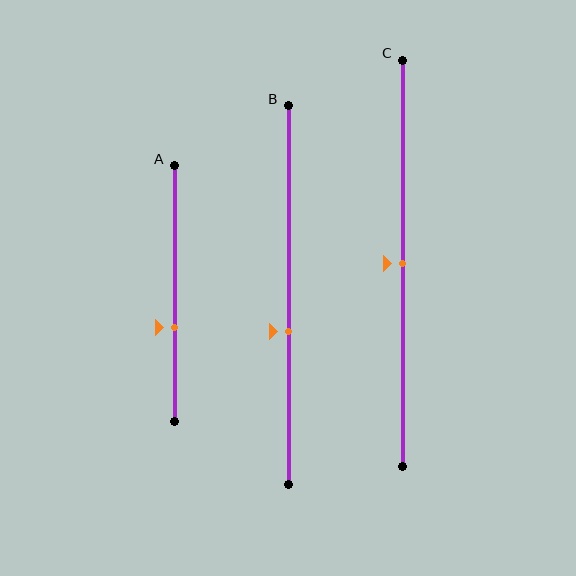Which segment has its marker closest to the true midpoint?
Segment C has its marker closest to the true midpoint.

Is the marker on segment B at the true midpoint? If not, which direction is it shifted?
No, the marker on segment B is shifted downward by about 10% of the segment length.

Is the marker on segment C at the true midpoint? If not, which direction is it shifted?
Yes, the marker on segment C is at the true midpoint.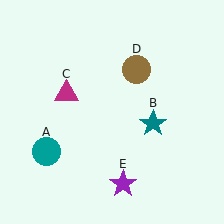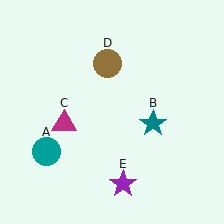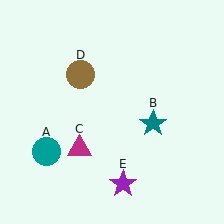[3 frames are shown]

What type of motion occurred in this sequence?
The magenta triangle (object C), brown circle (object D) rotated counterclockwise around the center of the scene.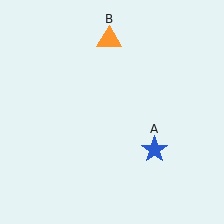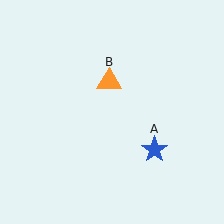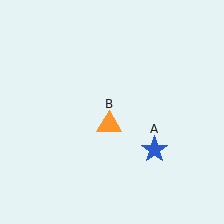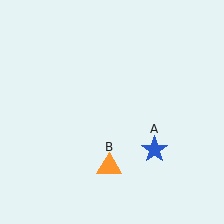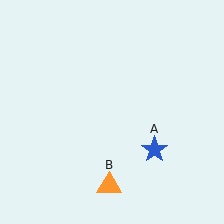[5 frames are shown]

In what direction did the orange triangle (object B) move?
The orange triangle (object B) moved down.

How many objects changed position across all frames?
1 object changed position: orange triangle (object B).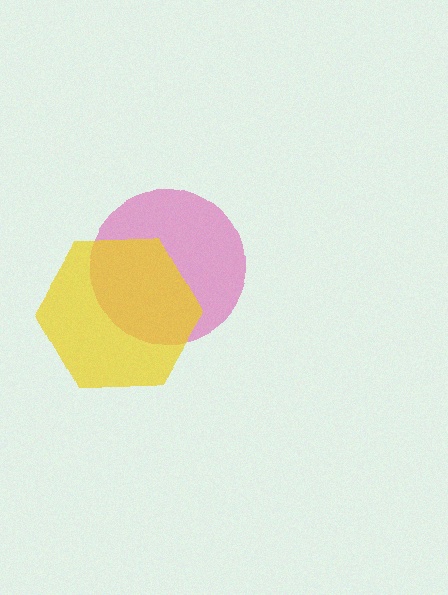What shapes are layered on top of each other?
The layered shapes are: a magenta circle, a yellow hexagon.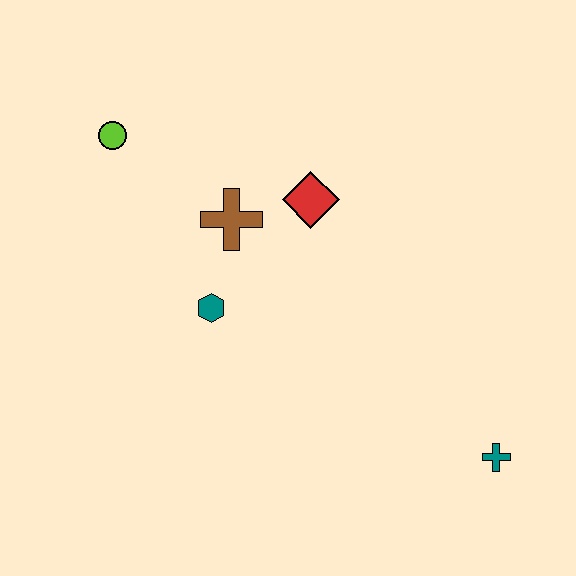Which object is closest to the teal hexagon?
The brown cross is closest to the teal hexagon.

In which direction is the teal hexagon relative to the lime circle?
The teal hexagon is below the lime circle.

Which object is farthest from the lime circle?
The teal cross is farthest from the lime circle.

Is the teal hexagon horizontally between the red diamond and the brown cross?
No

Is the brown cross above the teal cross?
Yes